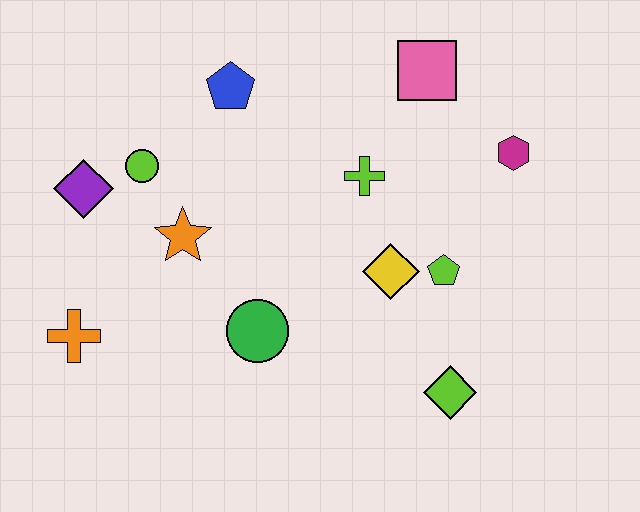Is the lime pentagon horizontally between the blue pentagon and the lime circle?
No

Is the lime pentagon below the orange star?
Yes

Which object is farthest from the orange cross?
The magenta hexagon is farthest from the orange cross.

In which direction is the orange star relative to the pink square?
The orange star is to the left of the pink square.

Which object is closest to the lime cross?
The yellow diamond is closest to the lime cross.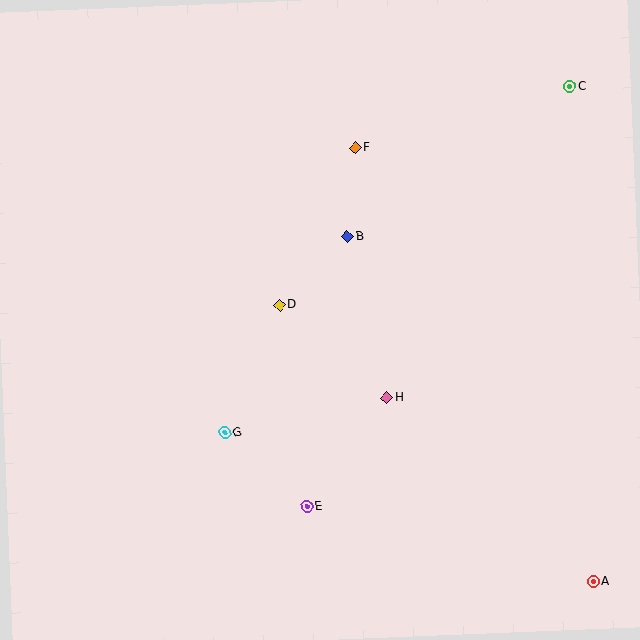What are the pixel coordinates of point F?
Point F is at (355, 147).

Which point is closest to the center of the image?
Point D at (280, 305) is closest to the center.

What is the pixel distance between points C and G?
The distance between C and G is 488 pixels.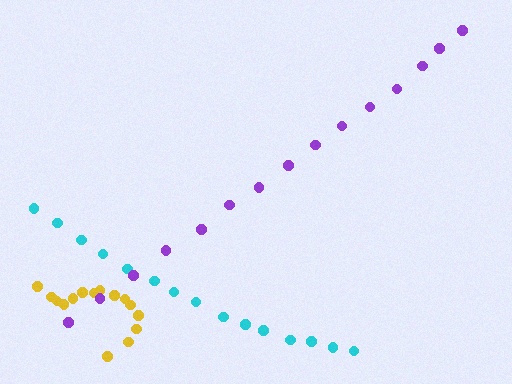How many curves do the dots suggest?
There are 3 distinct paths.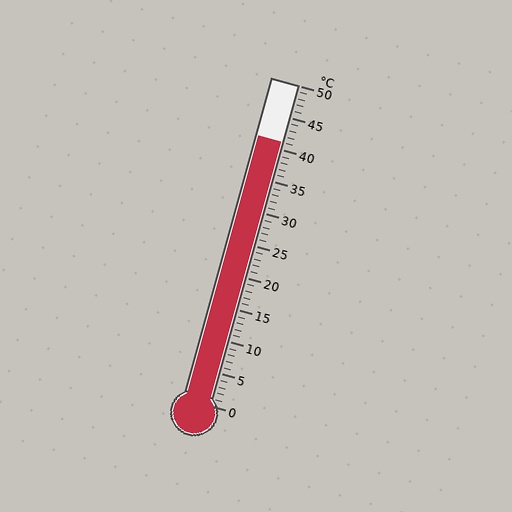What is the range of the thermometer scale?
The thermometer scale ranges from 0°C to 50°C.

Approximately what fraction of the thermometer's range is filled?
The thermometer is filled to approximately 80% of its range.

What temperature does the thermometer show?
The thermometer shows approximately 41°C.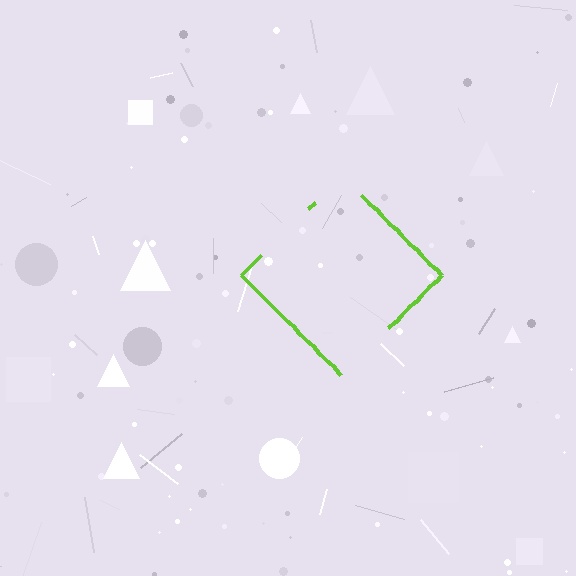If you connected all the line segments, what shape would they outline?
They would outline a diamond.